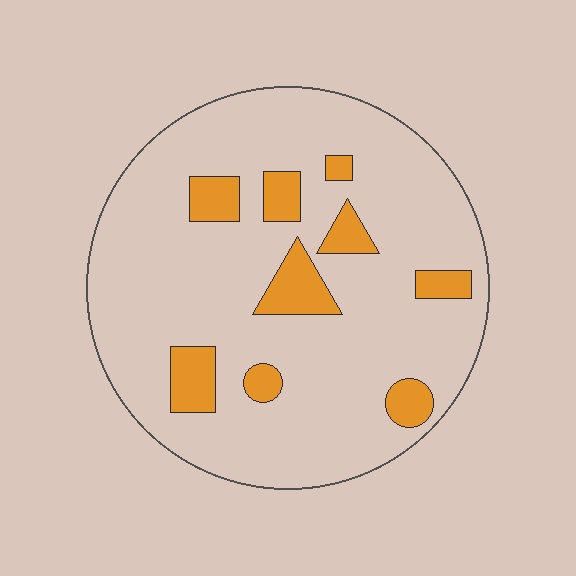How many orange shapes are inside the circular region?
9.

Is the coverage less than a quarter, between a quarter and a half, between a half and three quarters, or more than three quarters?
Less than a quarter.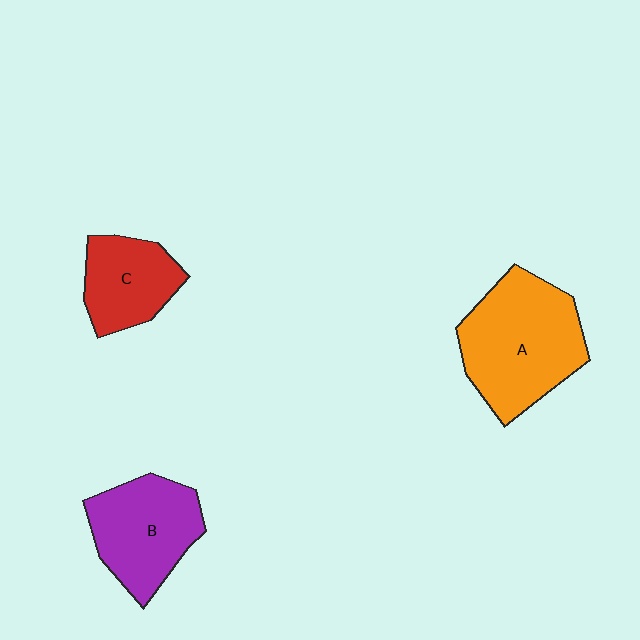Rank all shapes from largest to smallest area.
From largest to smallest: A (orange), B (purple), C (red).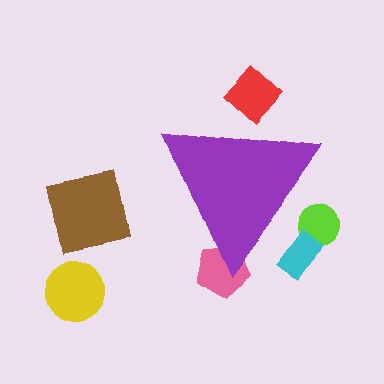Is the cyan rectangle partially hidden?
Yes, the cyan rectangle is partially hidden behind the purple triangle.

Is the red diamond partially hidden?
Yes, the red diamond is partially hidden behind the purple triangle.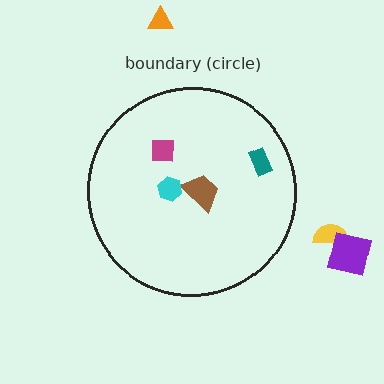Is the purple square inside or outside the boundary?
Outside.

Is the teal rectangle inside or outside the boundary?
Inside.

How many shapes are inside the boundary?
4 inside, 3 outside.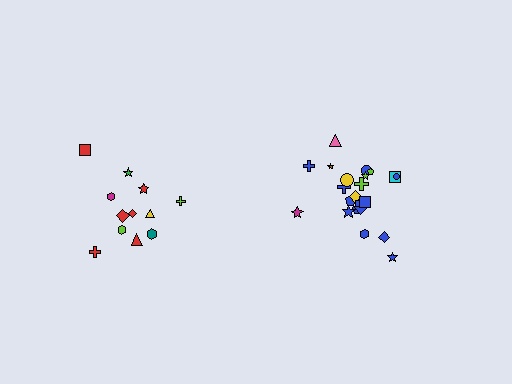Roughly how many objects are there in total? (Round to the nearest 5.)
Roughly 35 objects in total.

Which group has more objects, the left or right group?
The right group.